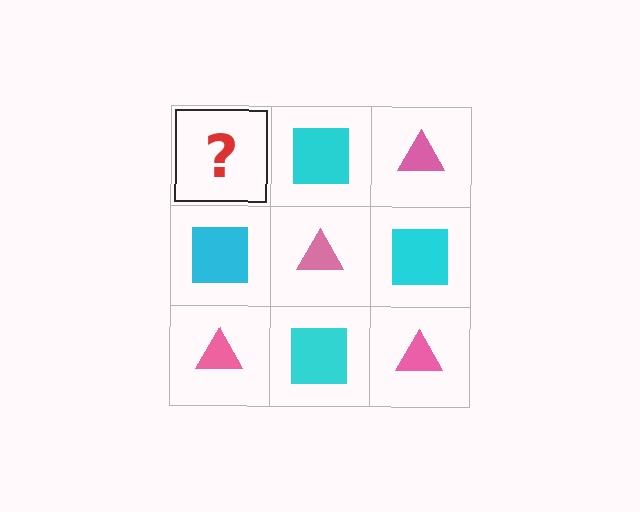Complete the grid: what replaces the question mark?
The question mark should be replaced with a pink triangle.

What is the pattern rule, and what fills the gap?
The rule is that it alternates pink triangle and cyan square in a checkerboard pattern. The gap should be filled with a pink triangle.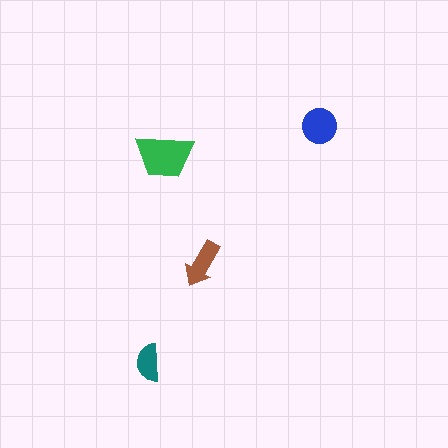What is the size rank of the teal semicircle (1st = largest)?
4th.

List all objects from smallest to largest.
The teal semicircle, the brown arrow, the blue circle, the green trapezoid.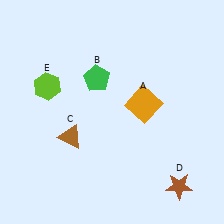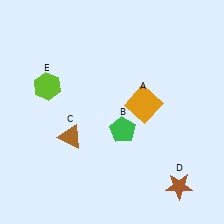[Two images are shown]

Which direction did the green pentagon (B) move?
The green pentagon (B) moved down.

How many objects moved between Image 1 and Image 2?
1 object moved between the two images.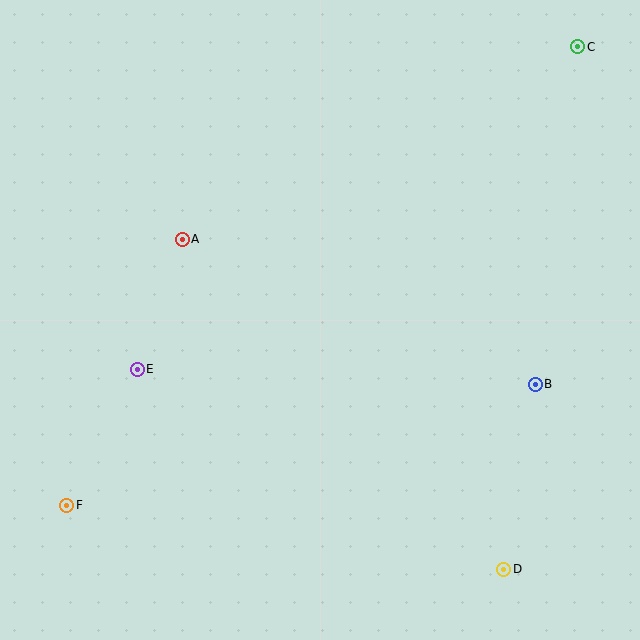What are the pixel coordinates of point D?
Point D is at (504, 569).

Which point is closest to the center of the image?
Point A at (182, 239) is closest to the center.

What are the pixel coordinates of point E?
Point E is at (137, 369).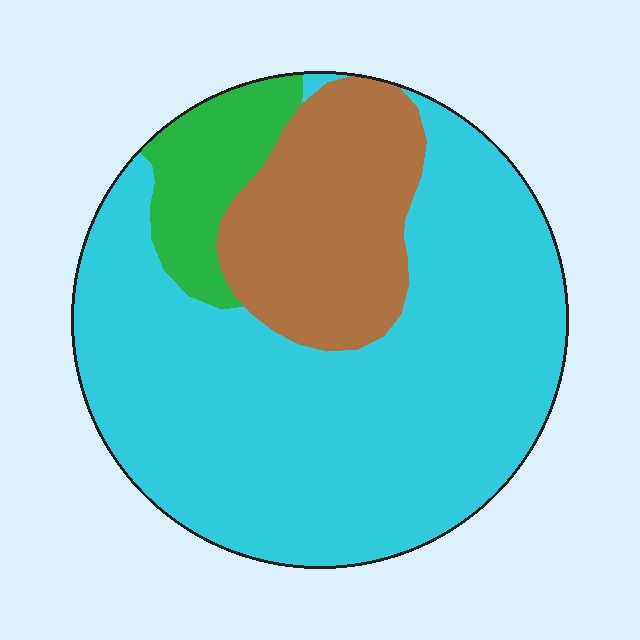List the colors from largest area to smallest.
From largest to smallest: cyan, brown, green.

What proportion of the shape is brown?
Brown takes up less than a quarter of the shape.